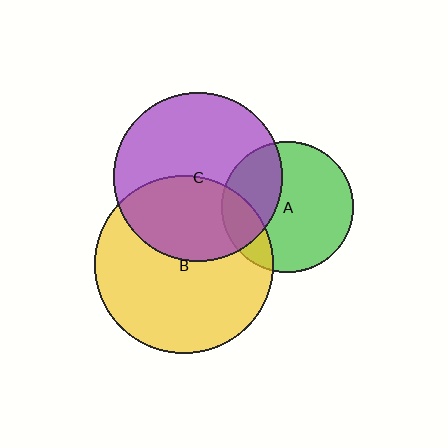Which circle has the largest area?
Circle B (yellow).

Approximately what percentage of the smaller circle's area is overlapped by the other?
Approximately 35%.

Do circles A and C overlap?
Yes.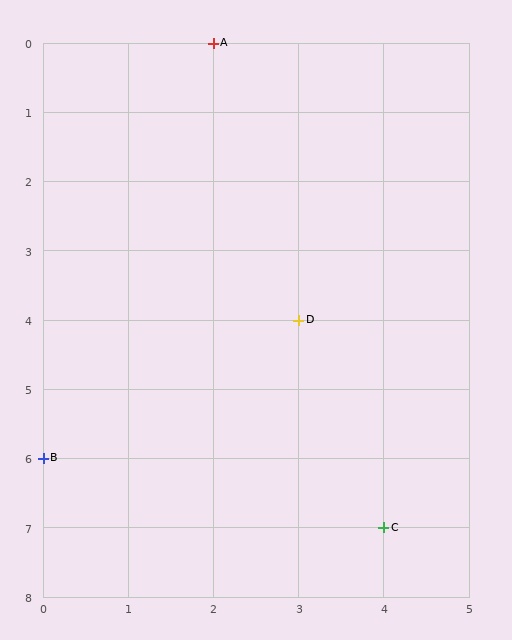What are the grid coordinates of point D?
Point D is at grid coordinates (3, 4).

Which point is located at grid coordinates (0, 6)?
Point B is at (0, 6).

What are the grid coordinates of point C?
Point C is at grid coordinates (4, 7).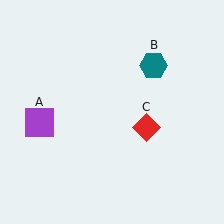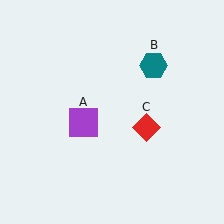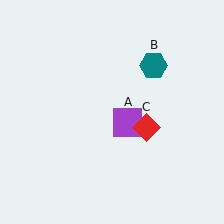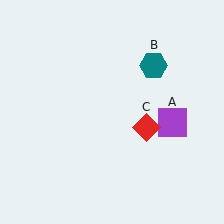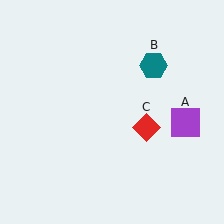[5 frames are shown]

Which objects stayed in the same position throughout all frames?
Teal hexagon (object B) and red diamond (object C) remained stationary.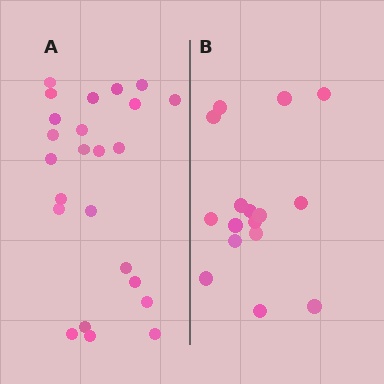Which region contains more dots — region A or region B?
Region A (the left region) has more dots.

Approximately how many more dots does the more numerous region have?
Region A has roughly 8 or so more dots than region B.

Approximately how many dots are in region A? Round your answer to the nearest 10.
About 20 dots. (The exact count is 24, which rounds to 20.)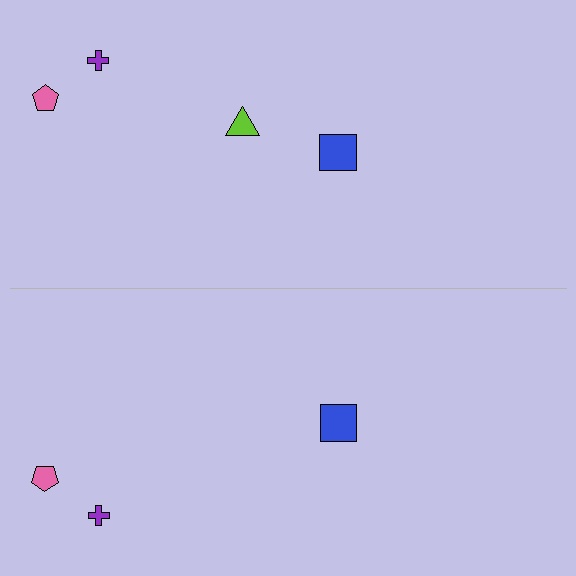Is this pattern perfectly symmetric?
No, the pattern is not perfectly symmetric. A lime triangle is missing from the bottom side.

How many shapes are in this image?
There are 7 shapes in this image.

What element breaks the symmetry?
A lime triangle is missing from the bottom side.